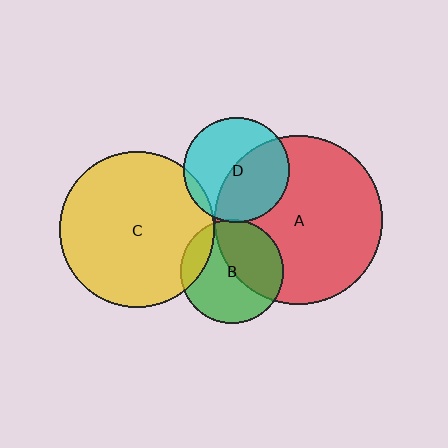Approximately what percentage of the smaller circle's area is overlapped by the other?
Approximately 5%.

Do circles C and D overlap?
Yes.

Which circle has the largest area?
Circle A (red).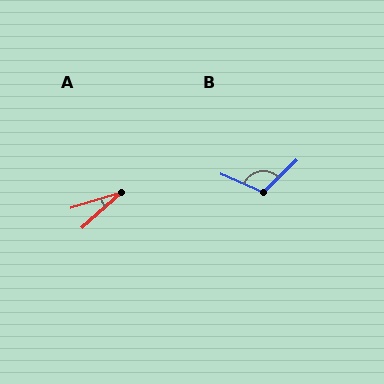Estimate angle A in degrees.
Approximately 24 degrees.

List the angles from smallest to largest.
A (24°), B (112°).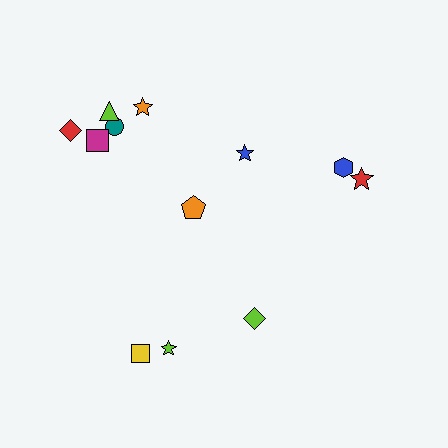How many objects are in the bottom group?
There are 3 objects.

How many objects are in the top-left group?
There are 6 objects.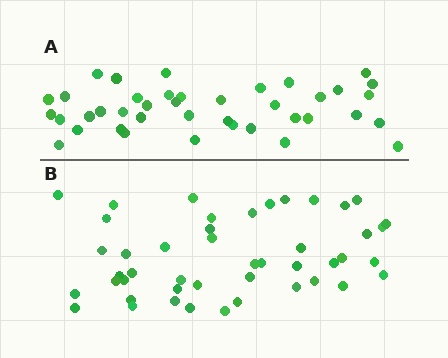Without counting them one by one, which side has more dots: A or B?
Region B (the bottom region) has more dots.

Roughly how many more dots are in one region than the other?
Region B has about 6 more dots than region A.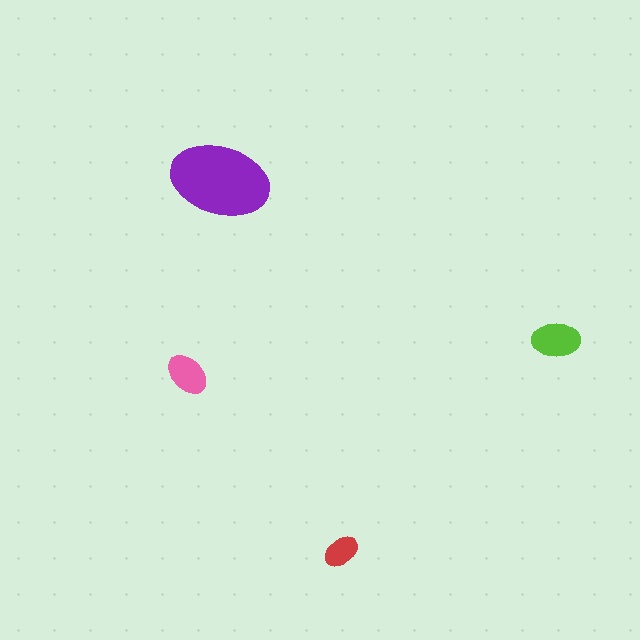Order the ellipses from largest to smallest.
the purple one, the lime one, the pink one, the red one.